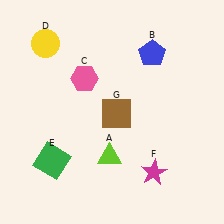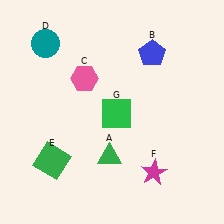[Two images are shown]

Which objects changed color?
A changed from lime to green. D changed from yellow to teal. G changed from brown to green.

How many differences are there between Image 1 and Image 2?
There are 3 differences between the two images.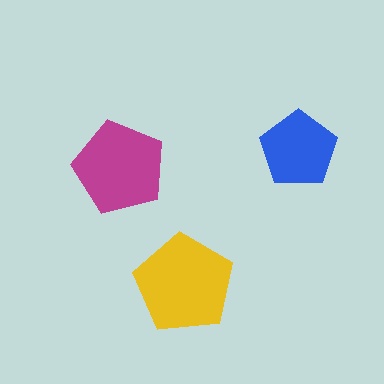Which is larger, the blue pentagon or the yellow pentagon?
The yellow one.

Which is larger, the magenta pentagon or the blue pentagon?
The magenta one.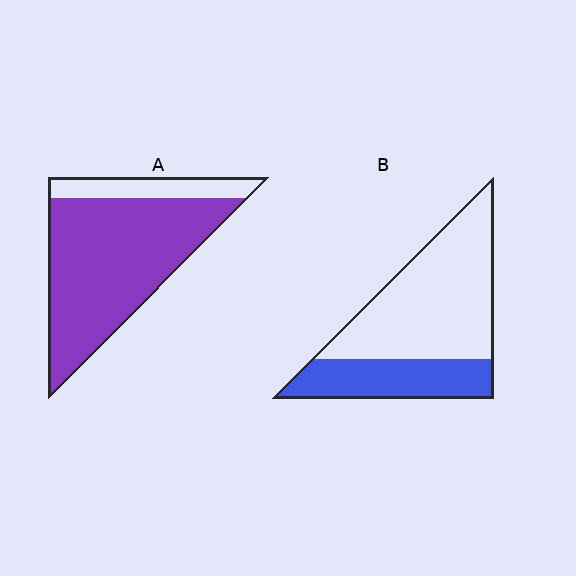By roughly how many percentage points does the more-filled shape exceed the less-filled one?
By roughly 50 percentage points (A over B).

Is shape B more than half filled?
No.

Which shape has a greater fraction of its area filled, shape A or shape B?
Shape A.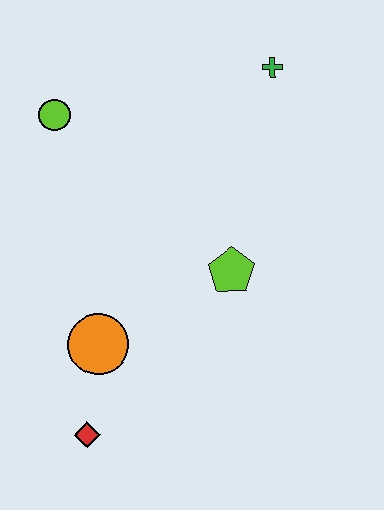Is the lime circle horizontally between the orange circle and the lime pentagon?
No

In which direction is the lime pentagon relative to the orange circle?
The lime pentagon is to the right of the orange circle.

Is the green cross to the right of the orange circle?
Yes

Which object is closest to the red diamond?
The orange circle is closest to the red diamond.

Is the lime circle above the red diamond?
Yes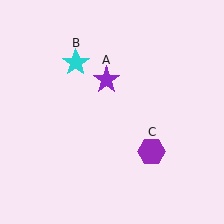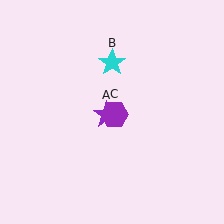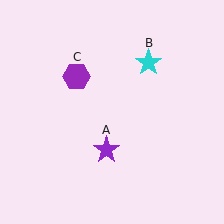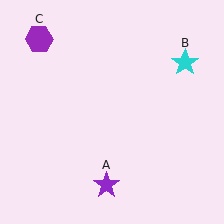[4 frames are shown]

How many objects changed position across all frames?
3 objects changed position: purple star (object A), cyan star (object B), purple hexagon (object C).